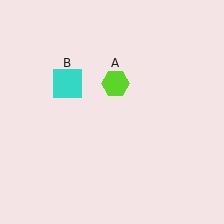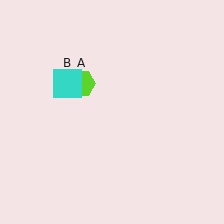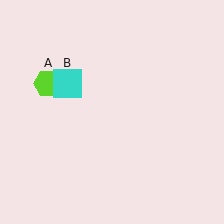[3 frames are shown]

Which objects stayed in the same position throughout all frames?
Cyan square (object B) remained stationary.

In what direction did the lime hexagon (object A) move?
The lime hexagon (object A) moved left.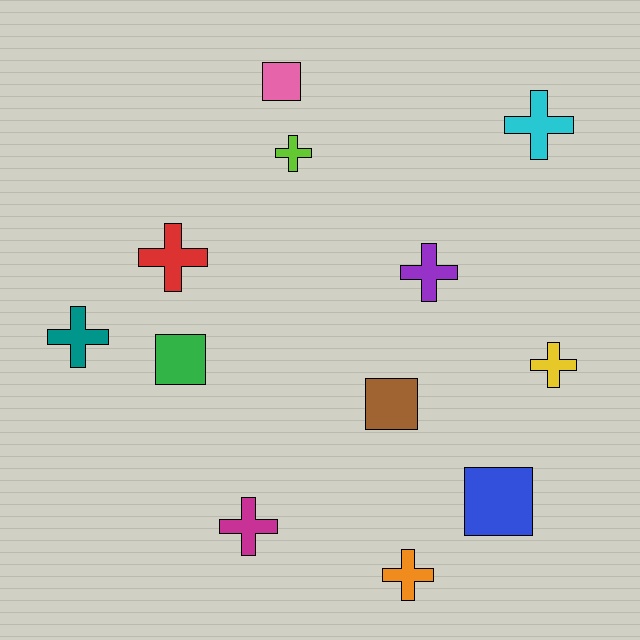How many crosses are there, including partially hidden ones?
There are 8 crosses.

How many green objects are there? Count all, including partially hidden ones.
There is 1 green object.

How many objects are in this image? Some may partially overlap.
There are 12 objects.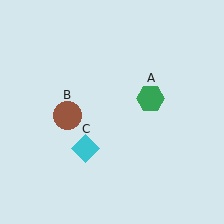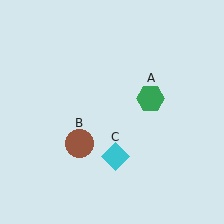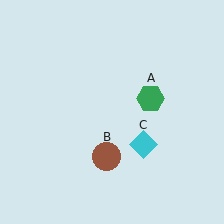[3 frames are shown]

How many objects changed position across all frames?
2 objects changed position: brown circle (object B), cyan diamond (object C).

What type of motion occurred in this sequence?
The brown circle (object B), cyan diamond (object C) rotated counterclockwise around the center of the scene.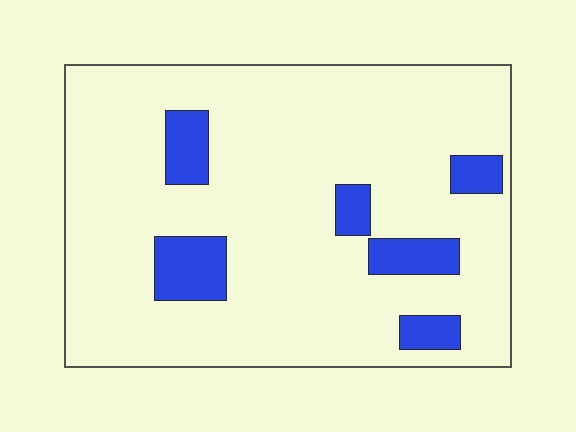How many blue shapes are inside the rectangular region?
6.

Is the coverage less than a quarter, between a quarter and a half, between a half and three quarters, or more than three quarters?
Less than a quarter.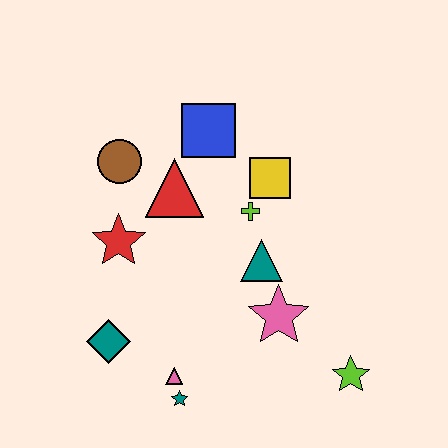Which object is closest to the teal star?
The pink triangle is closest to the teal star.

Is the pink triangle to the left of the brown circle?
No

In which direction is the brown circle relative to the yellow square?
The brown circle is to the left of the yellow square.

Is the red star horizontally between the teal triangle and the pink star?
No